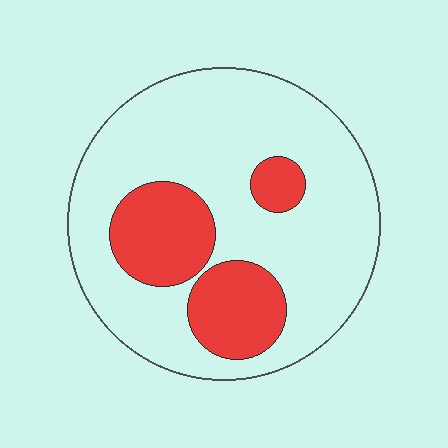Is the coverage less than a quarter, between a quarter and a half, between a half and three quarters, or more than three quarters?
Less than a quarter.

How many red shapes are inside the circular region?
3.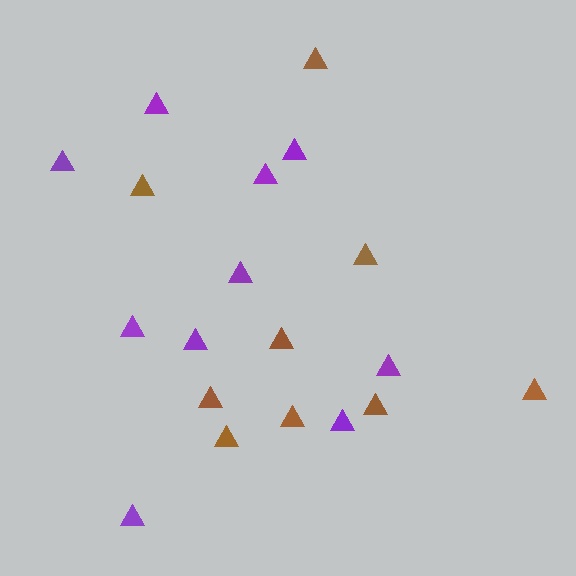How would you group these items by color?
There are 2 groups: one group of purple triangles (10) and one group of brown triangles (9).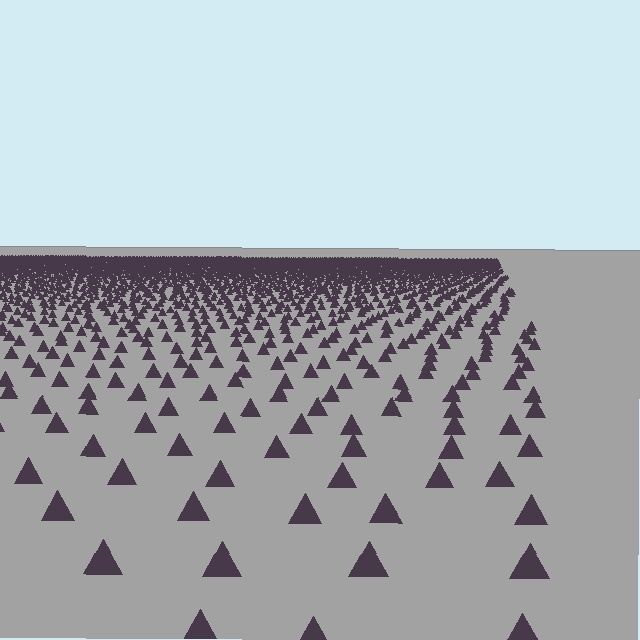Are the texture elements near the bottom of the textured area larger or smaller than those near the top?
Larger. Near the bottom, elements are closer to the viewer and appear at a bigger on-screen size.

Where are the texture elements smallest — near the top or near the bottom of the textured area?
Near the top.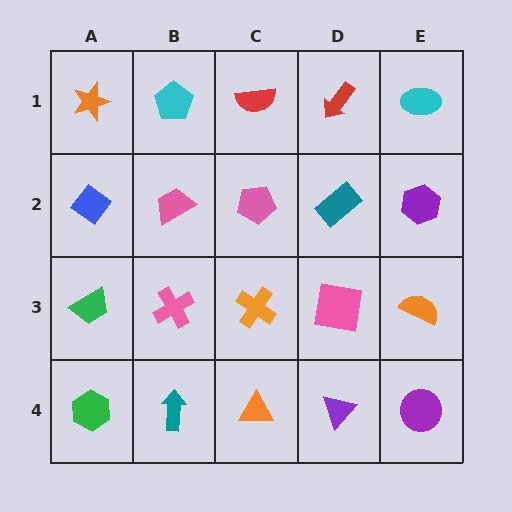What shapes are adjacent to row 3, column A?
A blue diamond (row 2, column A), a green hexagon (row 4, column A), a pink cross (row 3, column B).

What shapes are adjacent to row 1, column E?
A purple hexagon (row 2, column E), a red arrow (row 1, column D).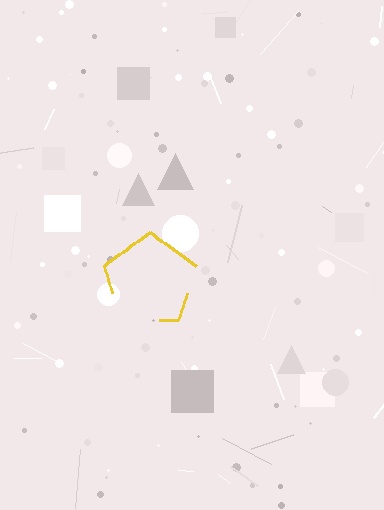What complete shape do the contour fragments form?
The contour fragments form a pentagon.